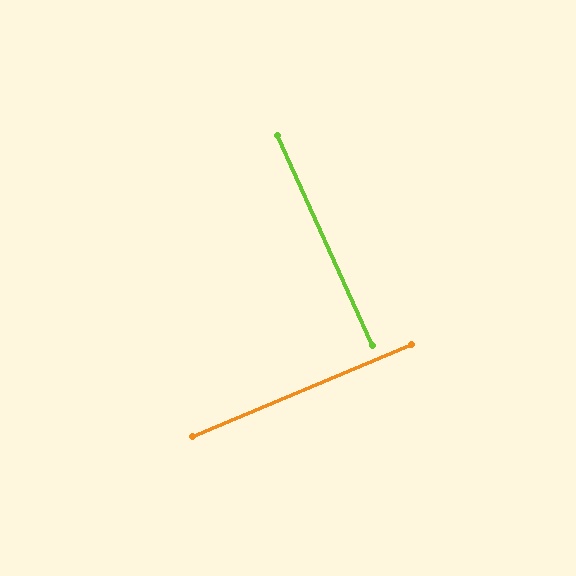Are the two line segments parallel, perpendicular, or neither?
Perpendicular — they meet at approximately 89°.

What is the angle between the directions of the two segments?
Approximately 89 degrees.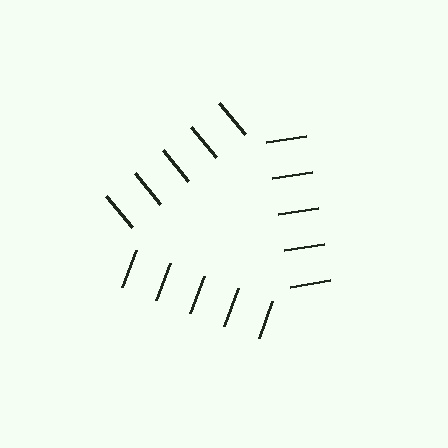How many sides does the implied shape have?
3 sides — the line-ends trace a triangle.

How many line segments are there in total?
15 — 5 along each of the 3 edges.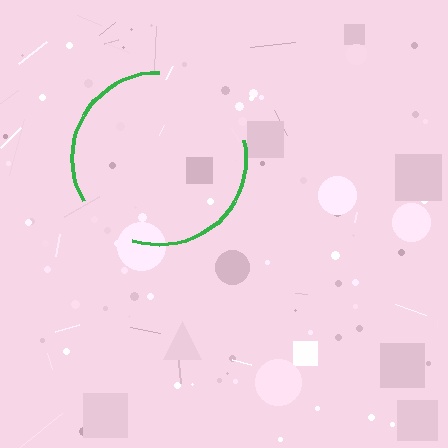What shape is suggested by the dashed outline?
The dashed outline suggests a circle.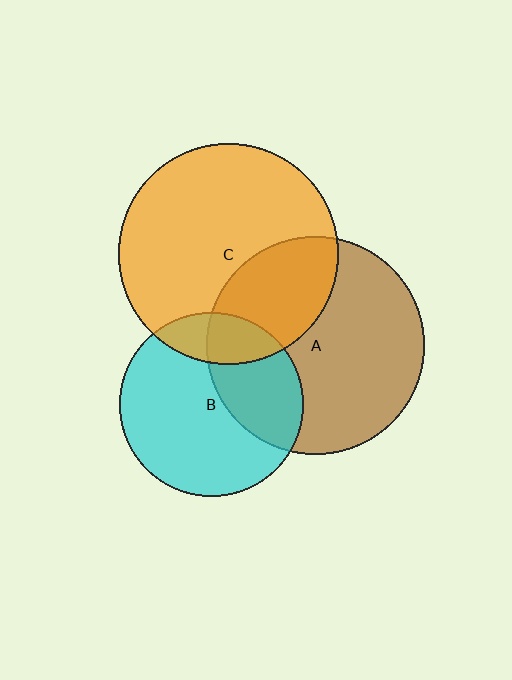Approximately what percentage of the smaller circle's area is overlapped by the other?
Approximately 30%.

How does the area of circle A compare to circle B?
Approximately 1.4 times.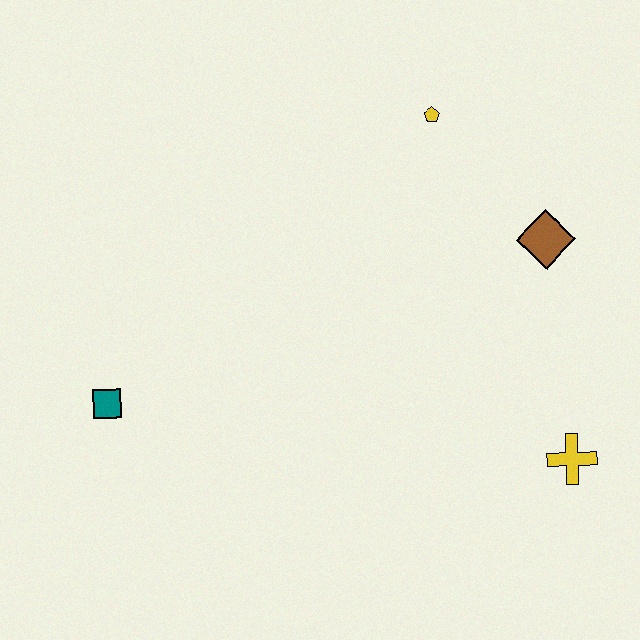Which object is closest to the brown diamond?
The yellow pentagon is closest to the brown diamond.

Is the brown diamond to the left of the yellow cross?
Yes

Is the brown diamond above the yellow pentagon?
No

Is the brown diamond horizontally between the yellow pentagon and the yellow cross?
Yes